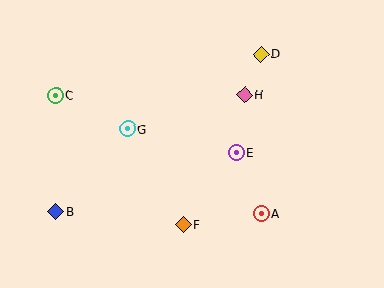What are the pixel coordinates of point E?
Point E is at (236, 153).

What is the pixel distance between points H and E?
The distance between H and E is 59 pixels.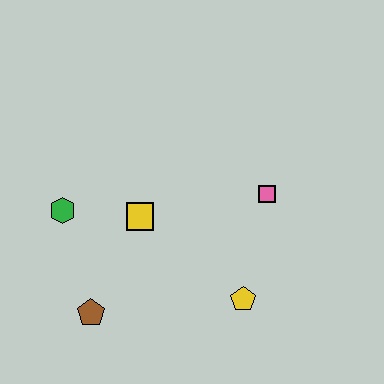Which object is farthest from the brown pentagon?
The pink square is farthest from the brown pentagon.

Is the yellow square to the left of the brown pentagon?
No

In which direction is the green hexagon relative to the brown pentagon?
The green hexagon is above the brown pentagon.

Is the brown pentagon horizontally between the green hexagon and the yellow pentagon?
Yes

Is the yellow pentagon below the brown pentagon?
No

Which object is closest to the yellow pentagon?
The pink square is closest to the yellow pentagon.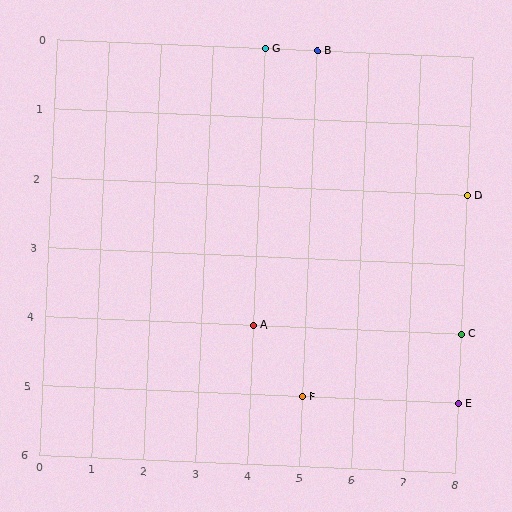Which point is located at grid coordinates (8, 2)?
Point D is at (8, 2).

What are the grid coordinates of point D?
Point D is at grid coordinates (8, 2).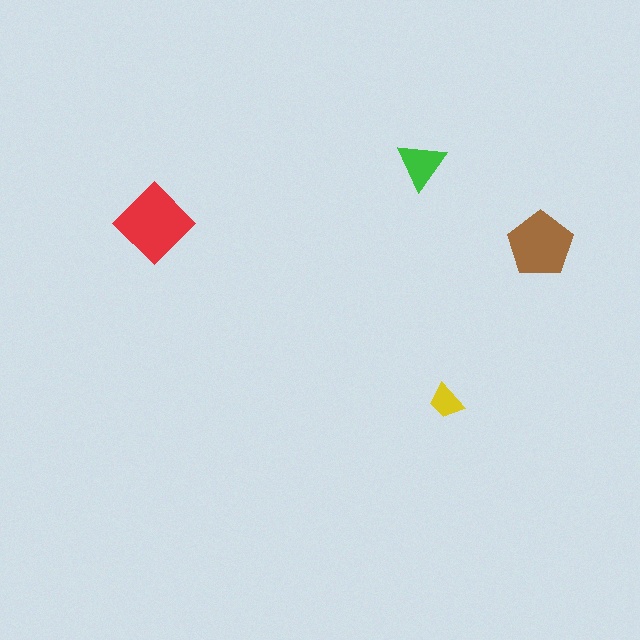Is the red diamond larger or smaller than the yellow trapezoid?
Larger.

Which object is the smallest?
The yellow trapezoid.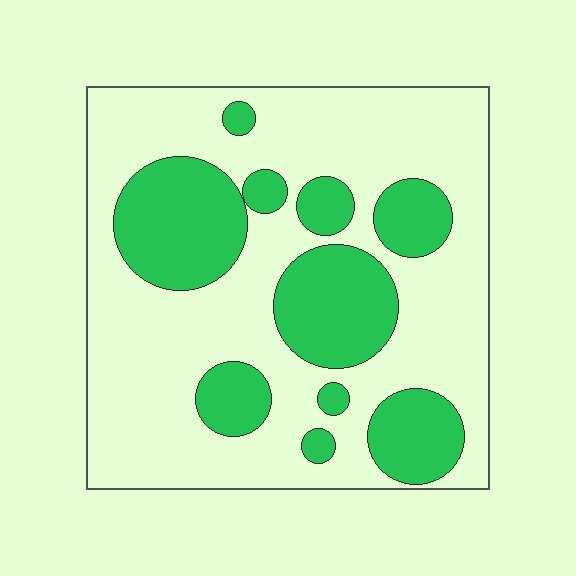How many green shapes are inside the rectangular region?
10.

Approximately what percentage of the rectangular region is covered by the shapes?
Approximately 30%.